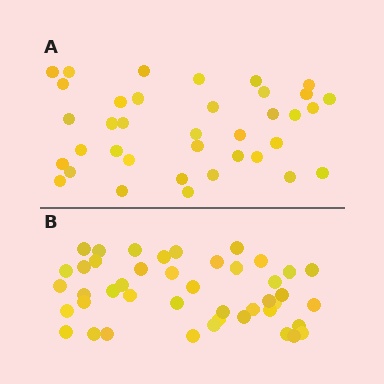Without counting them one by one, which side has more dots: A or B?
Region B (the bottom region) has more dots.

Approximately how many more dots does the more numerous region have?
Region B has roughly 8 or so more dots than region A.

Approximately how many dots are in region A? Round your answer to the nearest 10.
About 40 dots. (The exact count is 37, which rounds to 40.)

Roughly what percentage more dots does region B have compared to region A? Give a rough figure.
About 20% more.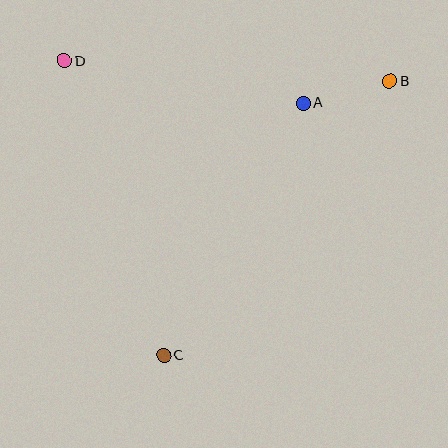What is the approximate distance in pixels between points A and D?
The distance between A and D is approximately 242 pixels.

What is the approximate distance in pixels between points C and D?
The distance between C and D is approximately 310 pixels.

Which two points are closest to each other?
Points A and B are closest to each other.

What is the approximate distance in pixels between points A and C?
The distance between A and C is approximately 288 pixels.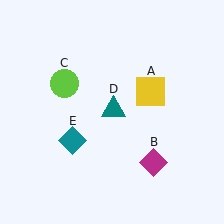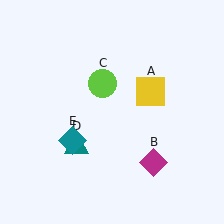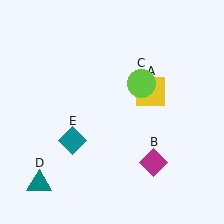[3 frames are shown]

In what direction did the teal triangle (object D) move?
The teal triangle (object D) moved down and to the left.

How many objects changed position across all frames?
2 objects changed position: lime circle (object C), teal triangle (object D).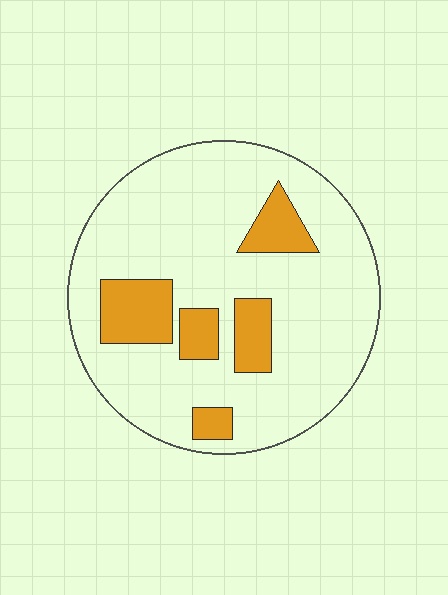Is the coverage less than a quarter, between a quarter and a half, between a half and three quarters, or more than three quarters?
Less than a quarter.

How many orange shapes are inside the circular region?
5.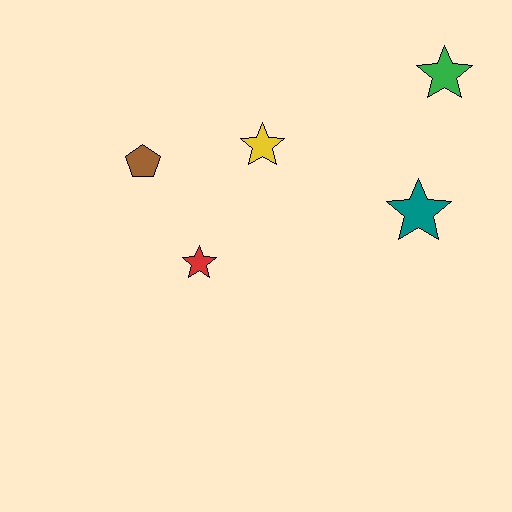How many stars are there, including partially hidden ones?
There are 4 stars.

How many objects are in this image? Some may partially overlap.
There are 5 objects.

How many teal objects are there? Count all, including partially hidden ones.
There is 1 teal object.